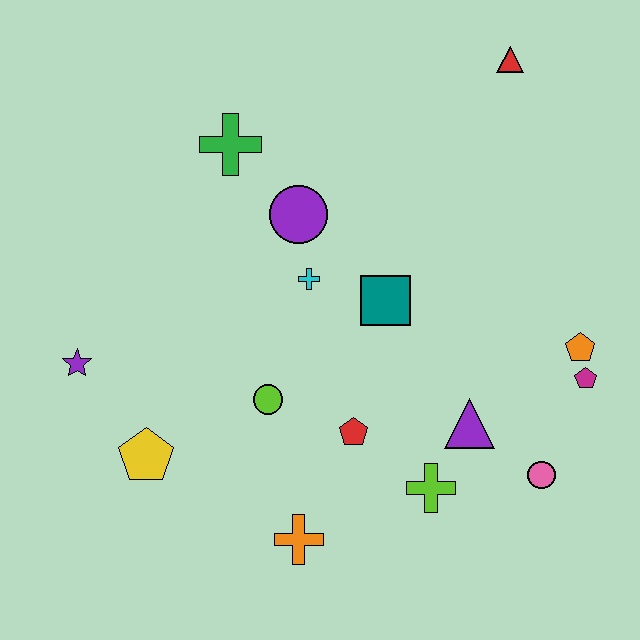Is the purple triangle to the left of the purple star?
No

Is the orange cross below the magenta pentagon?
Yes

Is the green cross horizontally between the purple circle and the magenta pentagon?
No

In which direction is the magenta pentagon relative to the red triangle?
The magenta pentagon is below the red triangle.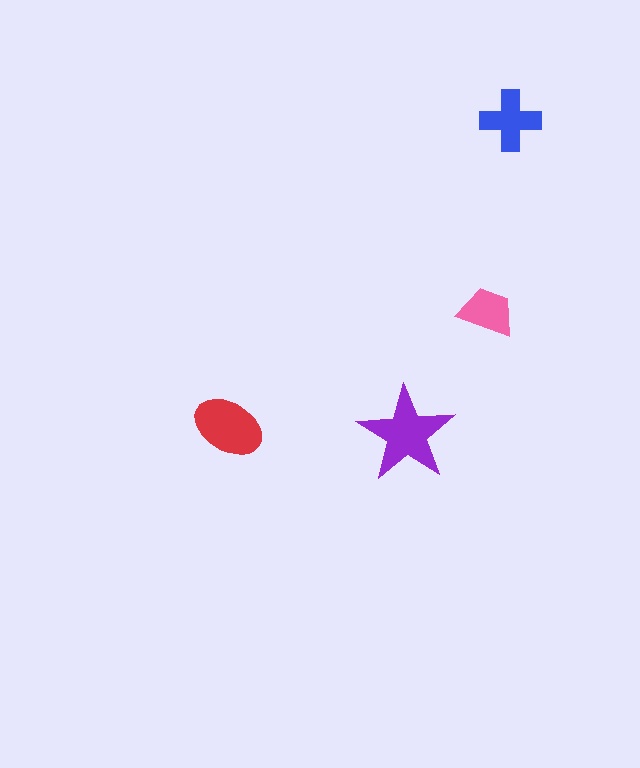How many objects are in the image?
There are 4 objects in the image.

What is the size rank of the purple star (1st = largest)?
1st.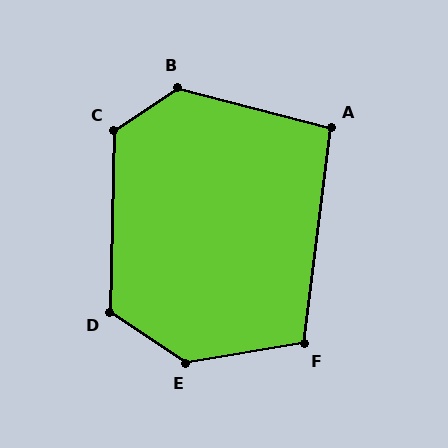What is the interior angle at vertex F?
Approximately 106 degrees (obtuse).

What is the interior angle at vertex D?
Approximately 123 degrees (obtuse).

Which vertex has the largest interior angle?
E, at approximately 137 degrees.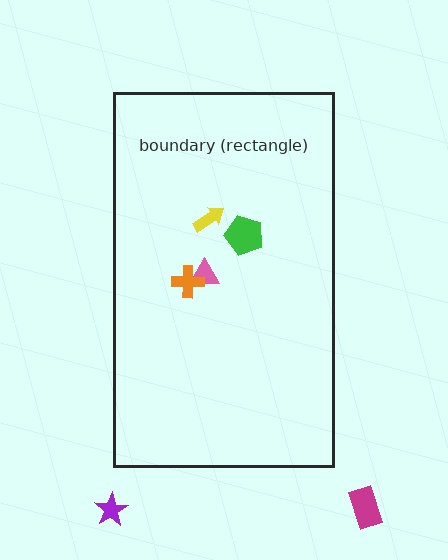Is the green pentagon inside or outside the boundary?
Inside.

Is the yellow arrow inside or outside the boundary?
Inside.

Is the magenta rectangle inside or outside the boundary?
Outside.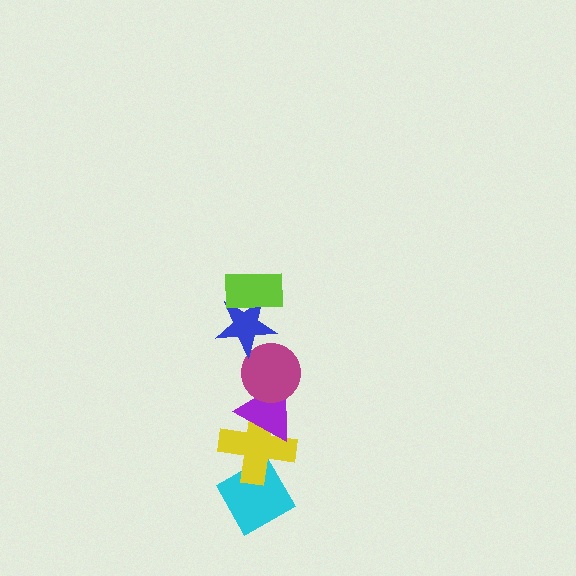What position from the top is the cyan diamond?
The cyan diamond is 6th from the top.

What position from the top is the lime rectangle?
The lime rectangle is 1st from the top.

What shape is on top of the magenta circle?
The blue star is on top of the magenta circle.